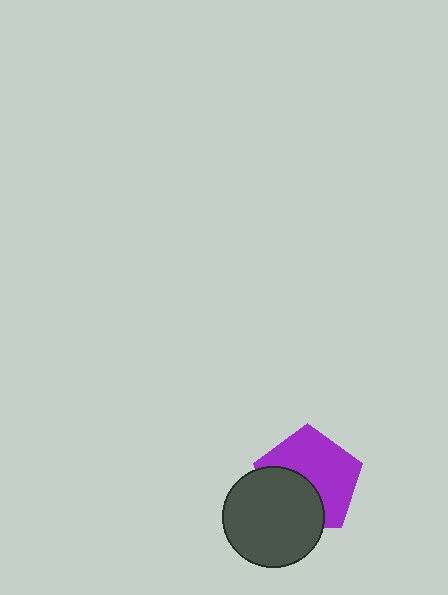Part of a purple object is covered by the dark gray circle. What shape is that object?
It is a pentagon.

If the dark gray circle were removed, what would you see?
You would see the complete purple pentagon.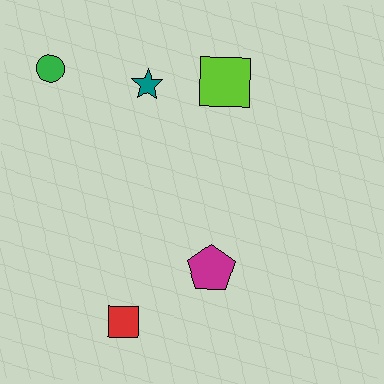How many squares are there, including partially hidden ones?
There are 2 squares.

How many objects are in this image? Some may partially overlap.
There are 5 objects.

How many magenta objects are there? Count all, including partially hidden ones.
There is 1 magenta object.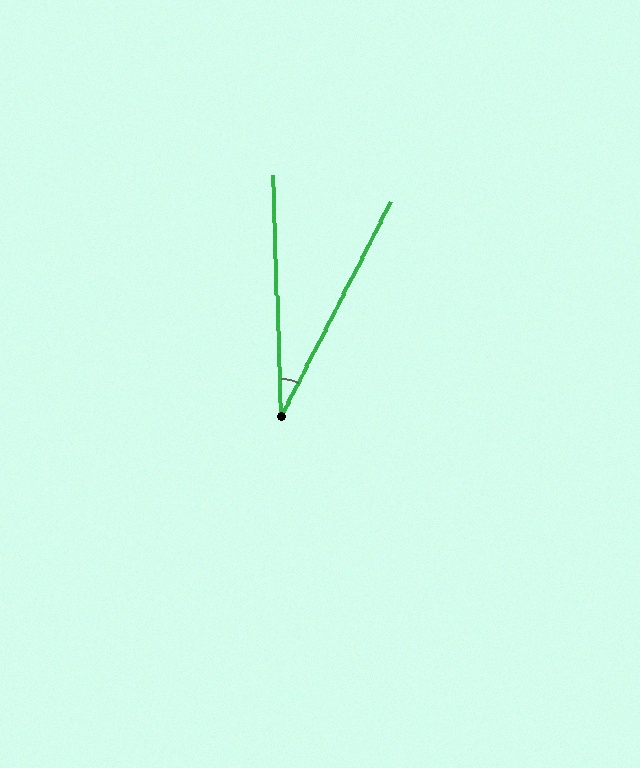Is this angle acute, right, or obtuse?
It is acute.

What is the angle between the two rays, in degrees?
Approximately 29 degrees.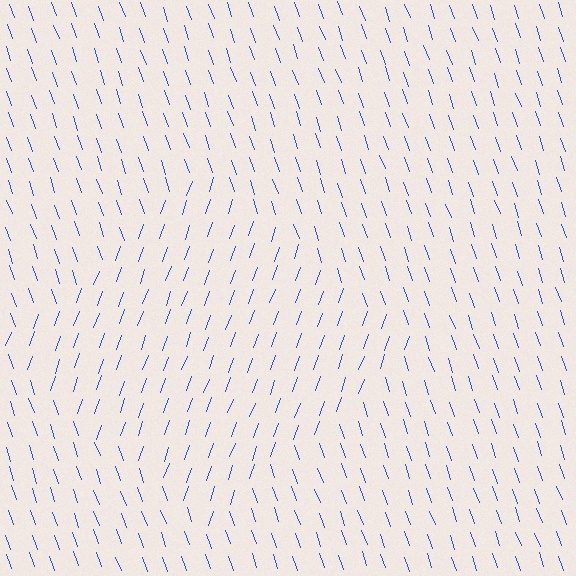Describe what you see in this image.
The image is filled with small blue line segments. A diamond region in the image has lines oriented differently from the surrounding lines, creating a visible texture boundary.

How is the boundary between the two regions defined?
The boundary is defined purely by a change in line orientation (approximately 39 degrees difference). All lines are the same color and thickness.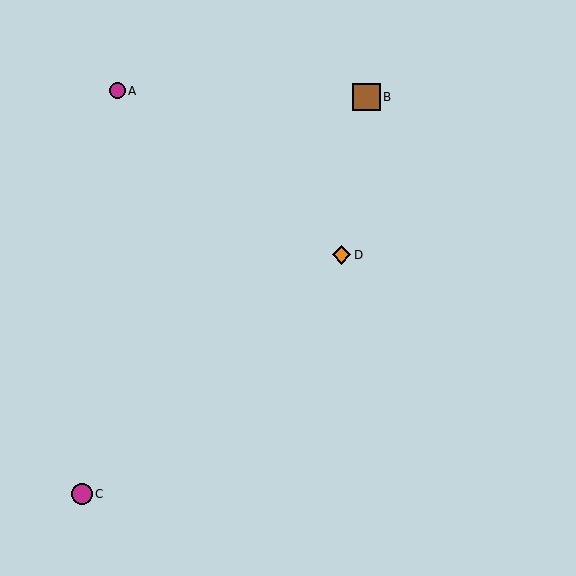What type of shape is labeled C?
Shape C is a magenta circle.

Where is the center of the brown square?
The center of the brown square is at (366, 97).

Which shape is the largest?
The brown square (labeled B) is the largest.